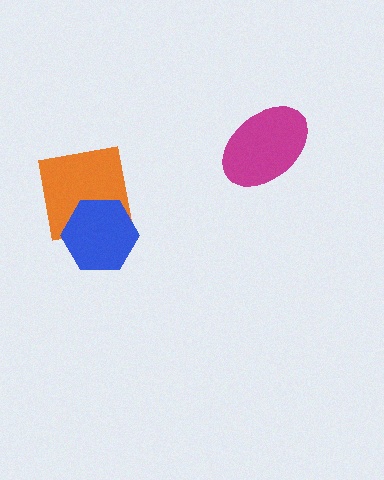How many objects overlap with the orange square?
1 object overlaps with the orange square.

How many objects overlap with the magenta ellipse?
0 objects overlap with the magenta ellipse.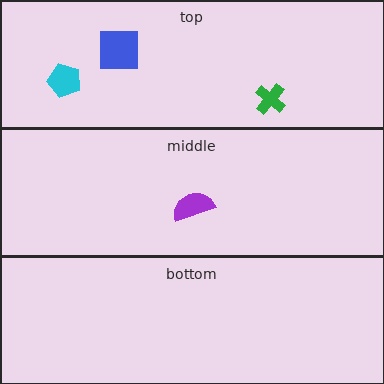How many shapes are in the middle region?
1.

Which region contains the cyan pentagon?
The top region.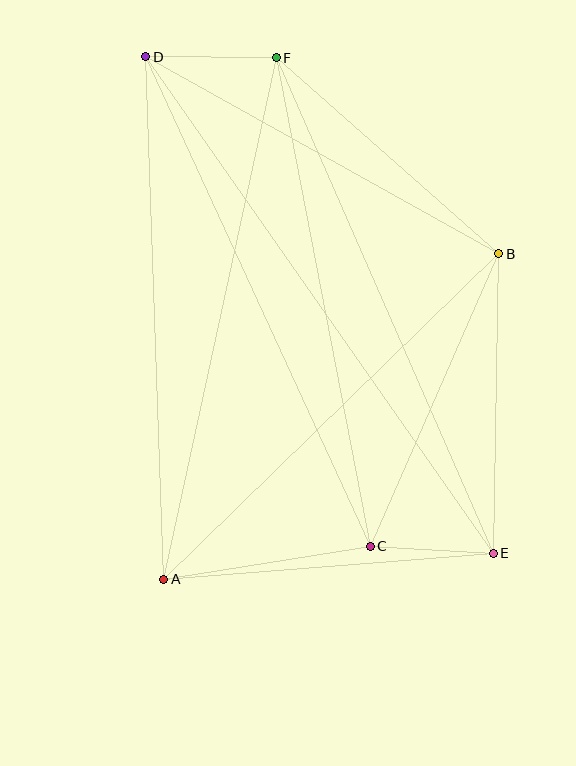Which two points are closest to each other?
Points C and E are closest to each other.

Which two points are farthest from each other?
Points D and E are farthest from each other.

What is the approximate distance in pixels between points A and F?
The distance between A and F is approximately 534 pixels.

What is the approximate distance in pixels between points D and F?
The distance between D and F is approximately 131 pixels.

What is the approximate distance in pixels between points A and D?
The distance between A and D is approximately 523 pixels.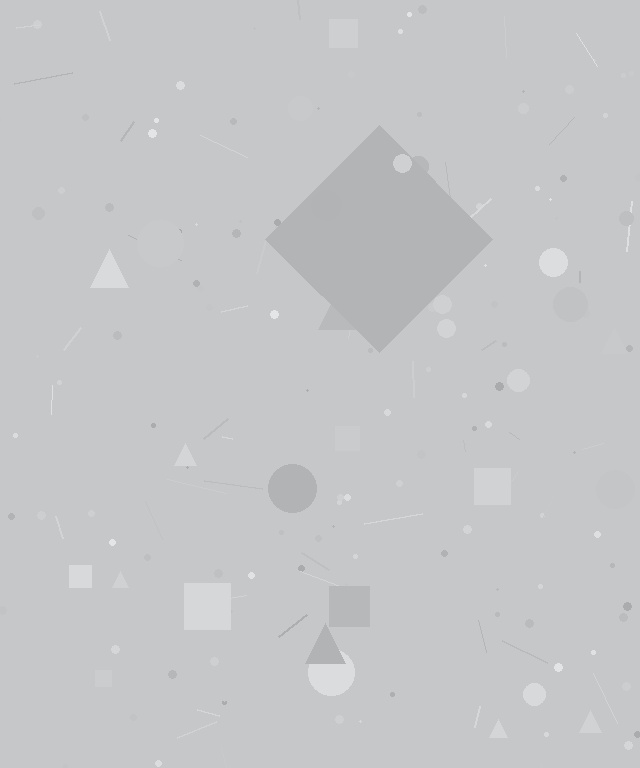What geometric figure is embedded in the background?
A diamond is embedded in the background.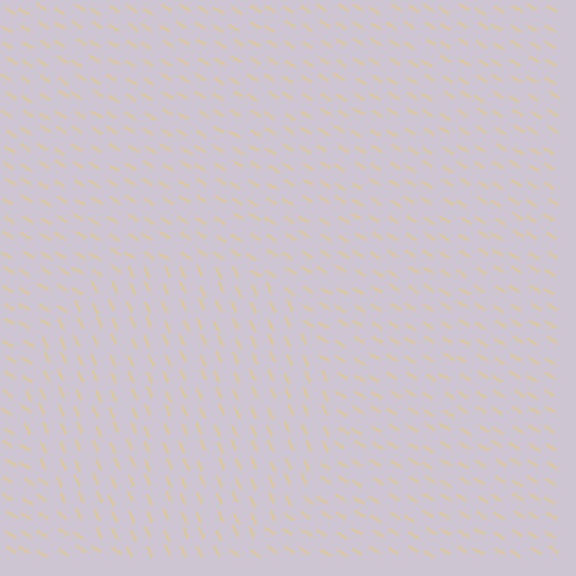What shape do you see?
I see a circle.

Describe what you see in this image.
The image is filled with small yellow line segments. A circle region in the image has lines oriented differently from the surrounding lines, creating a visible texture boundary.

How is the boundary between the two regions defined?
The boundary is defined purely by a change in line orientation (approximately 34 degrees difference). All lines are the same color and thickness.